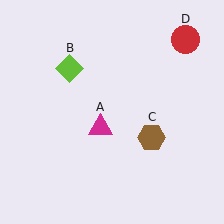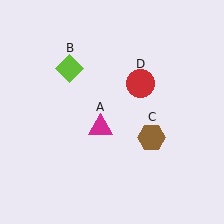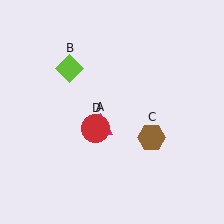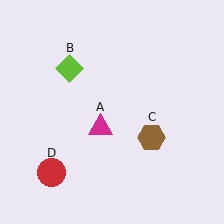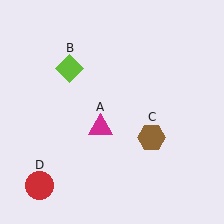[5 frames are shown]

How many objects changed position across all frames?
1 object changed position: red circle (object D).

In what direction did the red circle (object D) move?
The red circle (object D) moved down and to the left.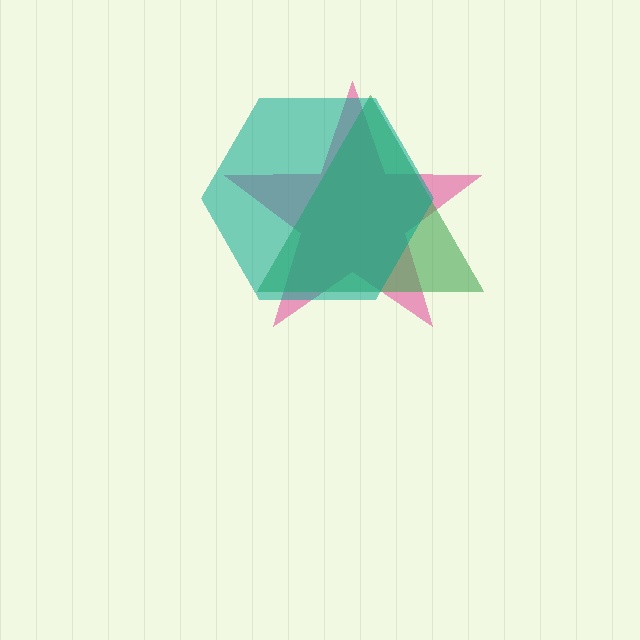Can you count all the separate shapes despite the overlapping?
Yes, there are 3 separate shapes.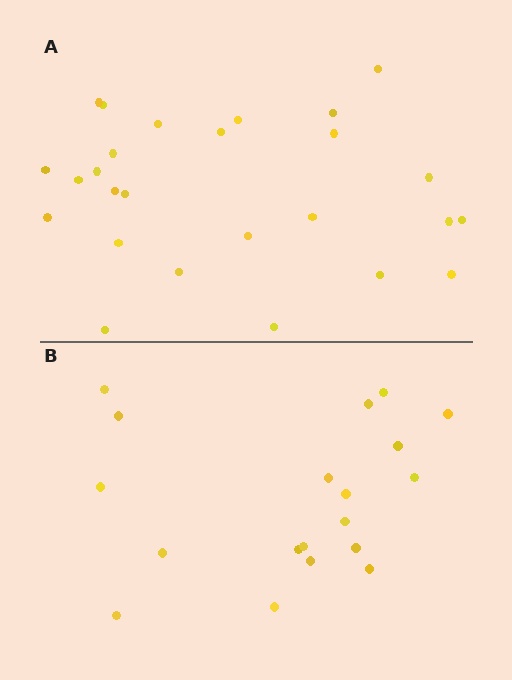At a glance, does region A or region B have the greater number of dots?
Region A (the top region) has more dots.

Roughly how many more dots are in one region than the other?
Region A has roughly 8 or so more dots than region B.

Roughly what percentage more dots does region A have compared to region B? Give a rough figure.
About 35% more.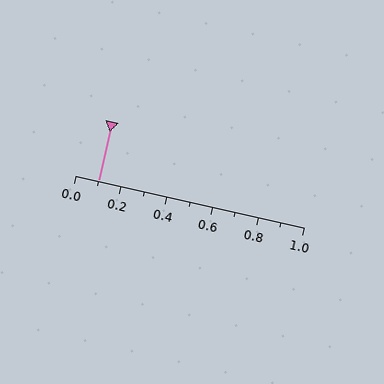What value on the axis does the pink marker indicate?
The marker indicates approximately 0.1.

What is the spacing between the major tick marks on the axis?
The major ticks are spaced 0.2 apart.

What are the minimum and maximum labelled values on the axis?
The axis runs from 0.0 to 1.0.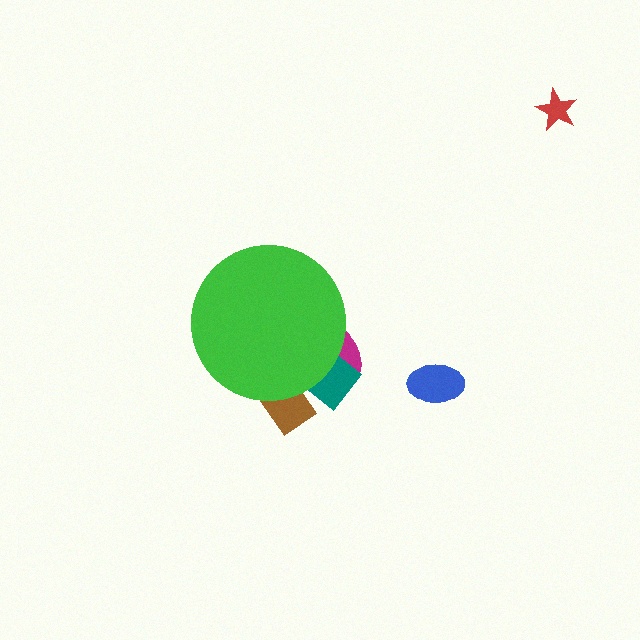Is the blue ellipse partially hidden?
No, the blue ellipse is fully visible.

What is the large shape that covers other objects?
A green circle.